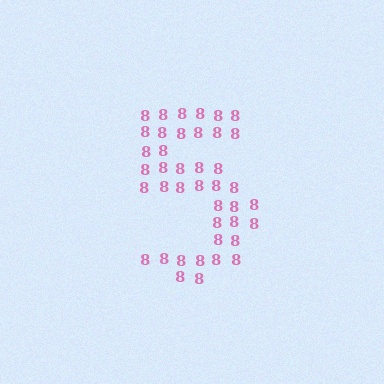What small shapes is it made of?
It is made of small digit 8's.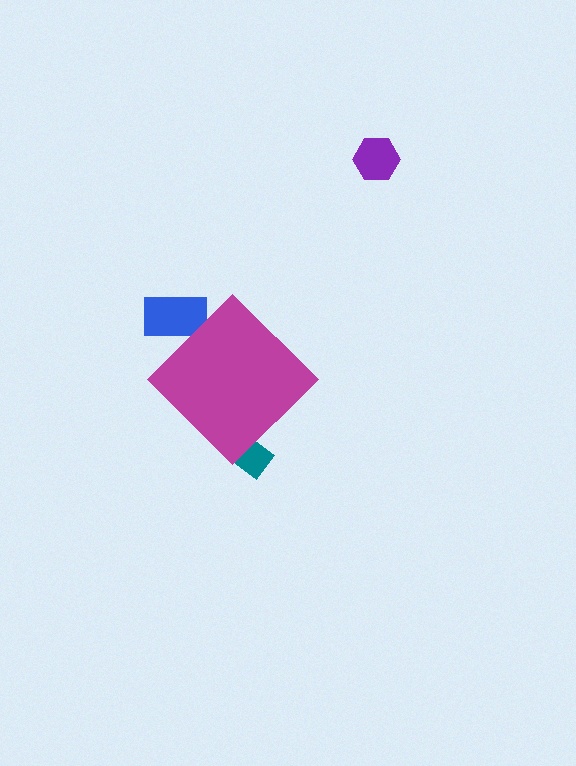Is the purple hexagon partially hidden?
No, the purple hexagon is fully visible.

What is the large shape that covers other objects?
A magenta diamond.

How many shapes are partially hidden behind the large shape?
2 shapes are partially hidden.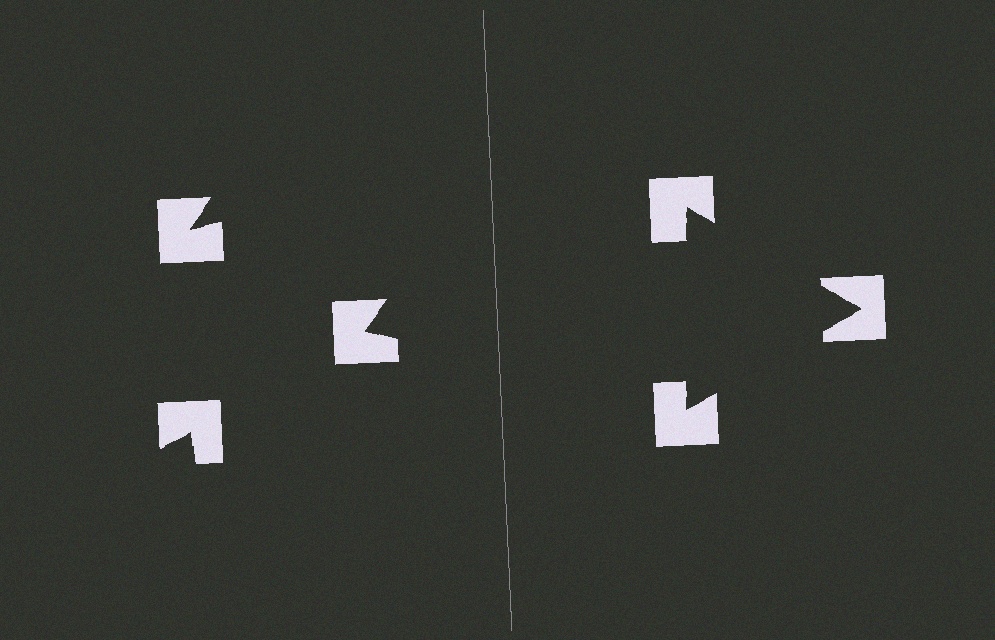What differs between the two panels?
The notched squares are positioned identically on both sides; only the wedge orientations differ. On the right they align to a triangle; on the left they are misaligned.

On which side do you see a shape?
An illusory triangle appears on the right side. On the left side the wedge cuts are rotated, so no coherent shape forms.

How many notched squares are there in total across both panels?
6 — 3 on each side.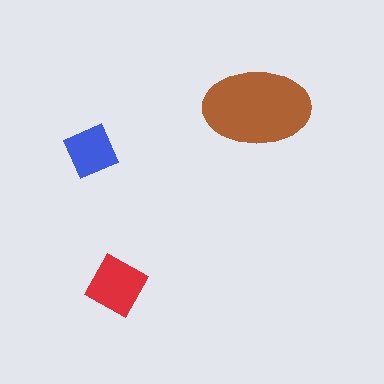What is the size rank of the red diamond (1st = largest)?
2nd.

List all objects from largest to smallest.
The brown ellipse, the red diamond, the blue square.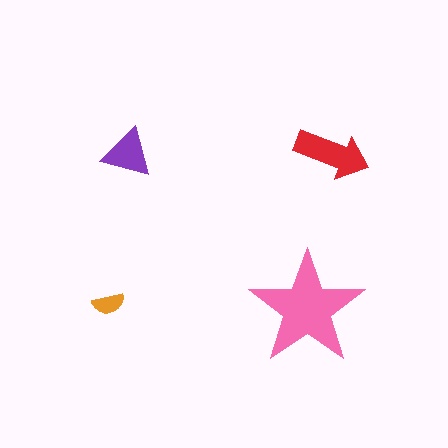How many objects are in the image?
There are 4 objects in the image.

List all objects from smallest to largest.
The orange semicircle, the purple triangle, the red arrow, the pink star.